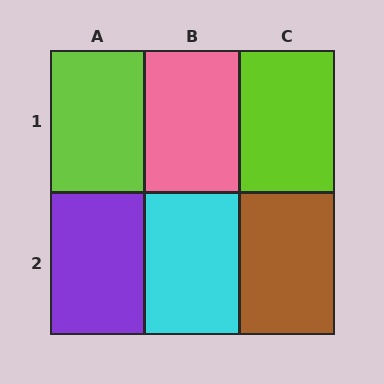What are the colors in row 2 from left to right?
Purple, cyan, brown.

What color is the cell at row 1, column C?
Lime.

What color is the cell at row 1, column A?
Lime.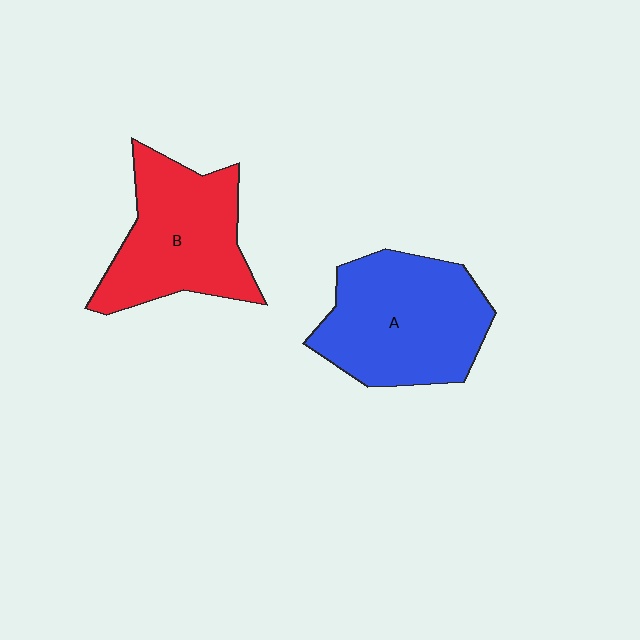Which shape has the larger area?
Shape A (blue).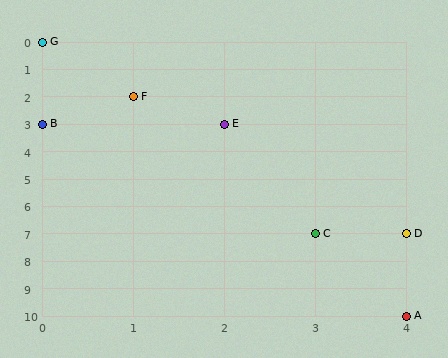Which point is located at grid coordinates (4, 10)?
Point A is at (4, 10).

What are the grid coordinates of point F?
Point F is at grid coordinates (1, 2).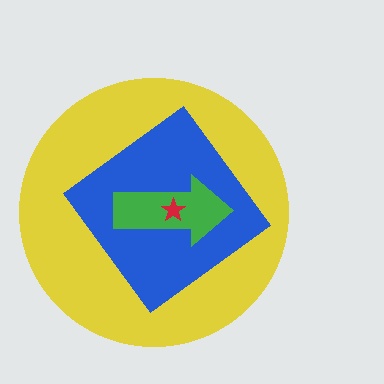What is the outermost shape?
The yellow circle.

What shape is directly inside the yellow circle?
The blue diamond.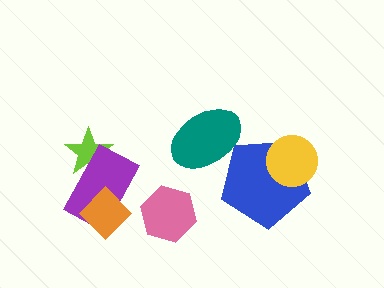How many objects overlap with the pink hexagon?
0 objects overlap with the pink hexagon.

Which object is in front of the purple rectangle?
The orange diamond is in front of the purple rectangle.